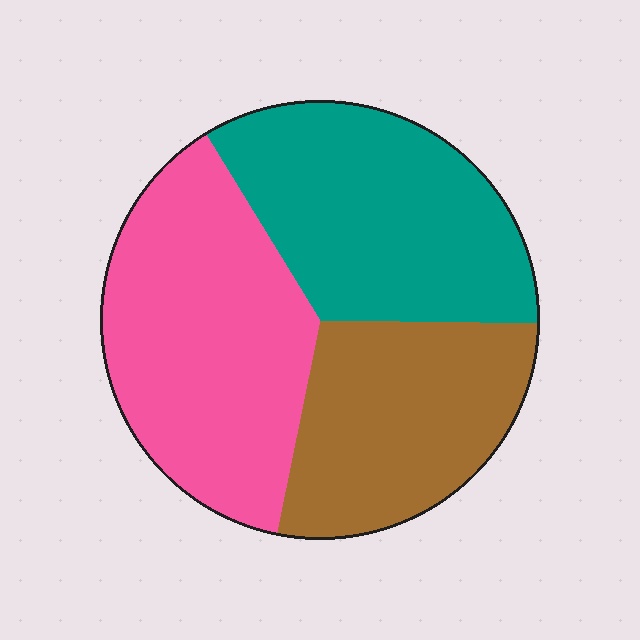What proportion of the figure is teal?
Teal covers 34% of the figure.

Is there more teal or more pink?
Pink.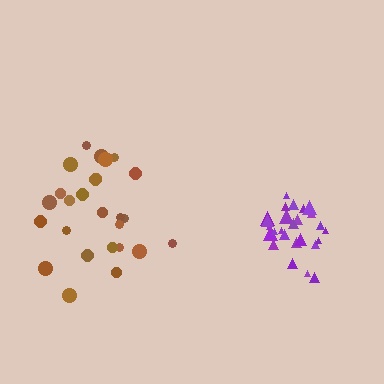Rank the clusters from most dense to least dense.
purple, brown.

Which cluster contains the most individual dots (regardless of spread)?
Brown (26).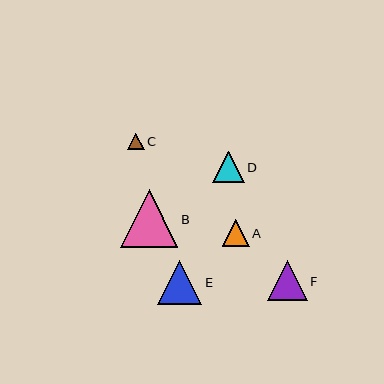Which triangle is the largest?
Triangle B is the largest with a size of approximately 57 pixels.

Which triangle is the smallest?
Triangle C is the smallest with a size of approximately 16 pixels.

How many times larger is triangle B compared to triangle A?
Triangle B is approximately 2.2 times the size of triangle A.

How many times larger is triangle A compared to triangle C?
Triangle A is approximately 1.6 times the size of triangle C.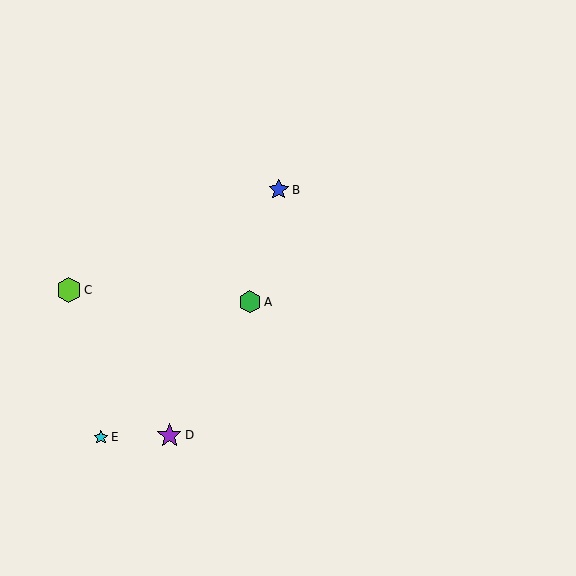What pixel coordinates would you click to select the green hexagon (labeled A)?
Click at (250, 302) to select the green hexagon A.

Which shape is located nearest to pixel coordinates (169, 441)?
The purple star (labeled D) at (169, 436) is nearest to that location.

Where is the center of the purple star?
The center of the purple star is at (169, 436).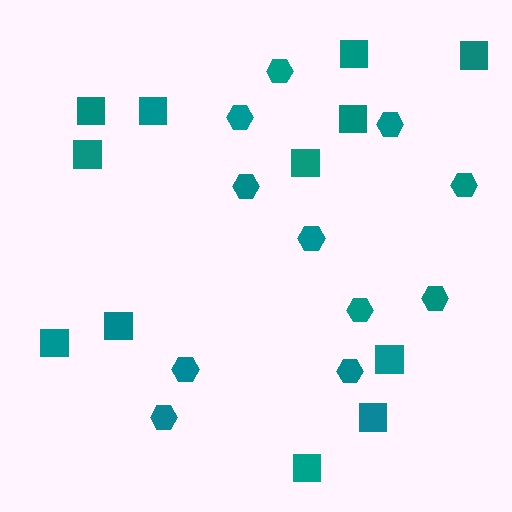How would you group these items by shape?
There are 2 groups: one group of squares (12) and one group of hexagons (11).